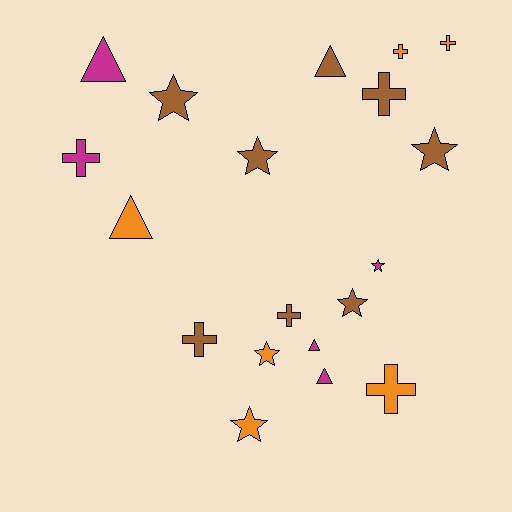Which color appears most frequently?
Brown, with 8 objects.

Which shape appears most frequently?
Star, with 7 objects.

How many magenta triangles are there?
There are 3 magenta triangles.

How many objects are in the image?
There are 19 objects.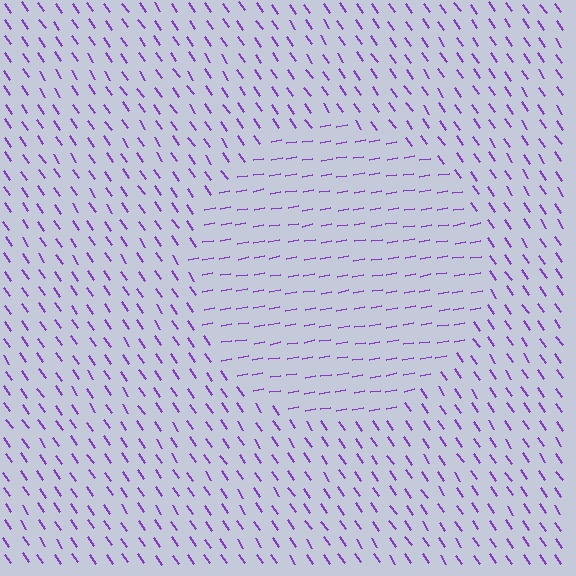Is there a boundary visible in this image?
Yes, there is a texture boundary formed by a change in line orientation.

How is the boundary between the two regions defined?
The boundary is defined purely by a change in line orientation (approximately 65 degrees difference). All lines are the same color and thickness.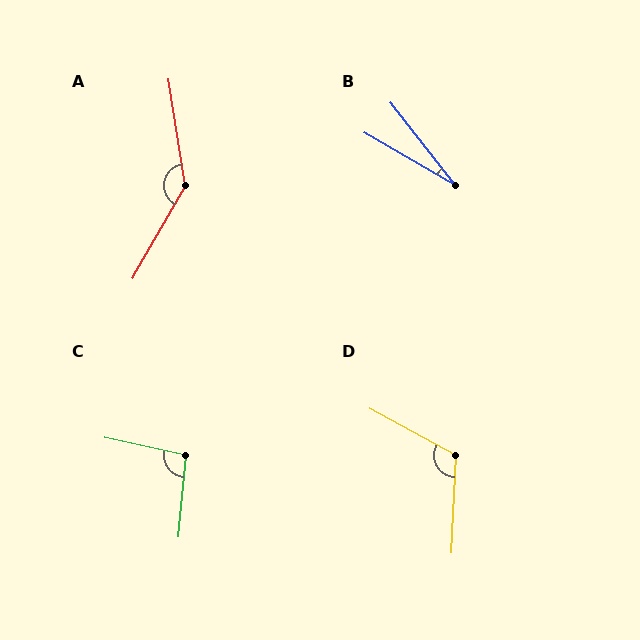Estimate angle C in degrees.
Approximately 97 degrees.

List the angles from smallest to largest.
B (22°), C (97°), D (116°), A (142°).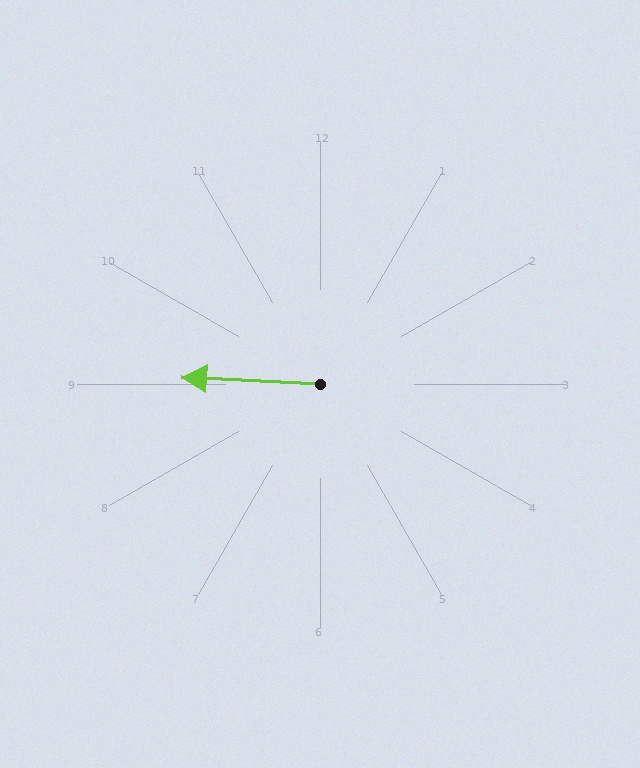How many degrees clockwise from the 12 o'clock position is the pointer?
Approximately 273 degrees.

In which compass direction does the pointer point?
West.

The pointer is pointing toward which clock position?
Roughly 9 o'clock.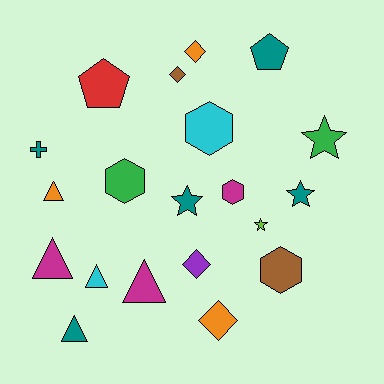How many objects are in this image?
There are 20 objects.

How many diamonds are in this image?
There are 4 diamonds.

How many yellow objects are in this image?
There are no yellow objects.